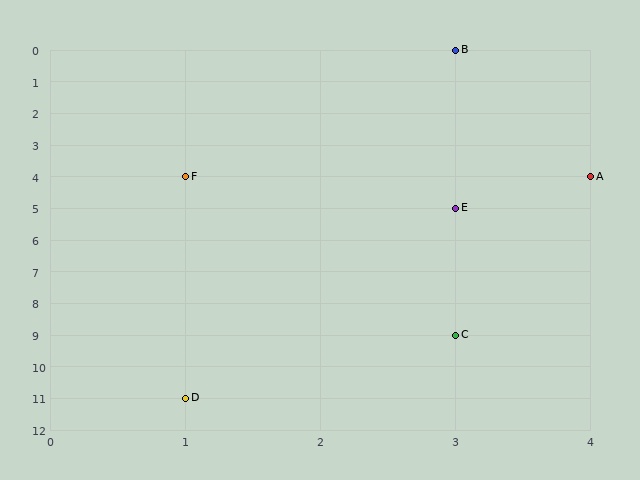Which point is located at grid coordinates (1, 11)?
Point D is at (1, 11).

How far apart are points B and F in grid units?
Points B and F are 2 columns and 4 rows apart (about 4.5 grid units diagonally).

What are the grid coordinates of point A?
Point A is at grid coordinates (4, 4).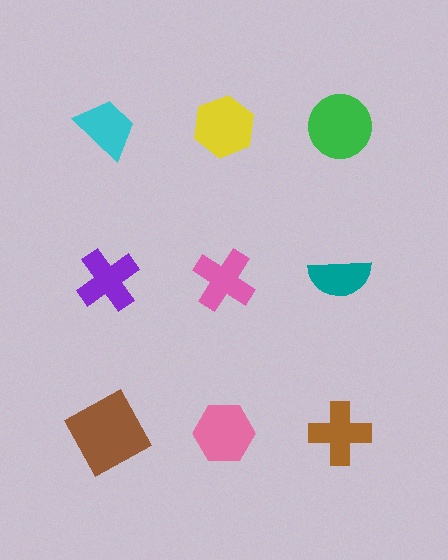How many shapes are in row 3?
3 shapes.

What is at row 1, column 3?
A green circle.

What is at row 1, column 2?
A yellow hexagon.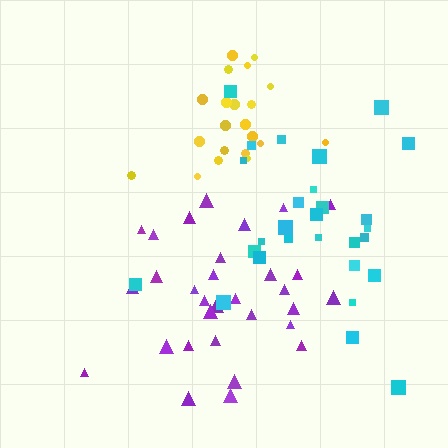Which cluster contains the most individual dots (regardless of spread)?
Purple (31).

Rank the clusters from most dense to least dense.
yellow, purple, cyan.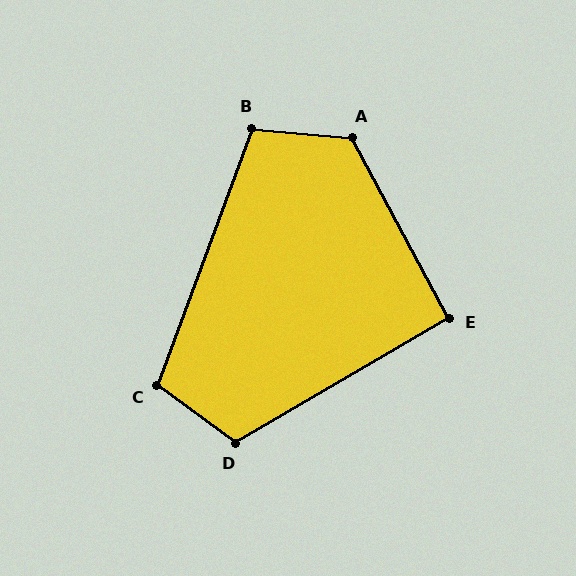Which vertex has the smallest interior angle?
E, at approximately 92 degrees.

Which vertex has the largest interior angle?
A, at approximately 123 degrees.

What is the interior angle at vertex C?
Approximately 106 degrees (obtuse).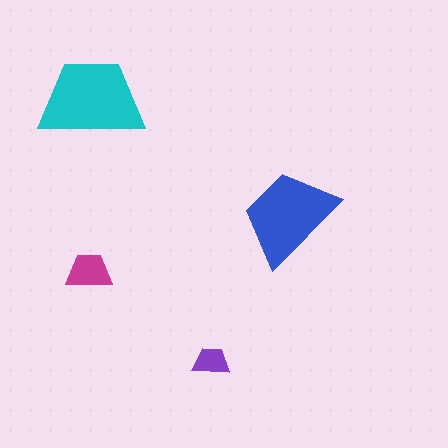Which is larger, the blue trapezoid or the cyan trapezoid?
The cyan one.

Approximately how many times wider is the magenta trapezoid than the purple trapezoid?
About 1.5 times wider.